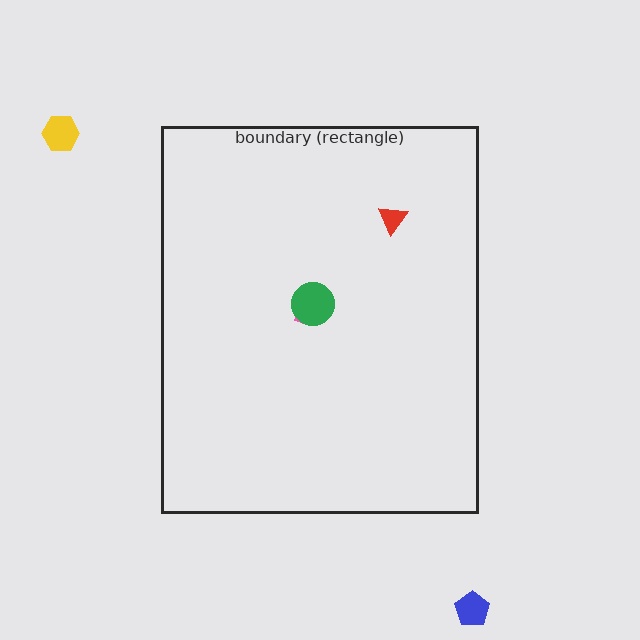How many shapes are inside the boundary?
3 inside, 2 outside.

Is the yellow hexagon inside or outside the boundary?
Outside.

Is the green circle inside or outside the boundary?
Inside.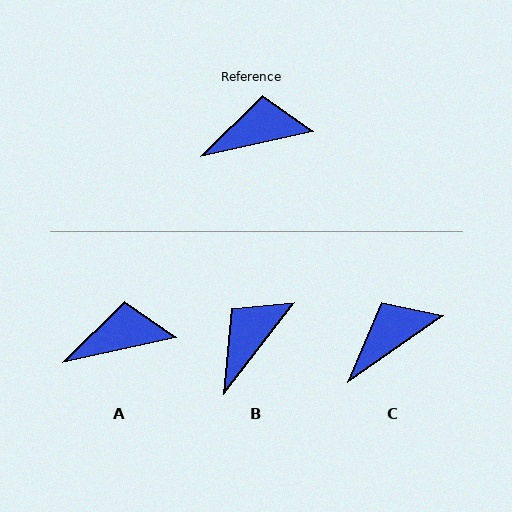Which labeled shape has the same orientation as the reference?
A.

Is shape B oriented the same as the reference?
No, it is off by about 41 degrees.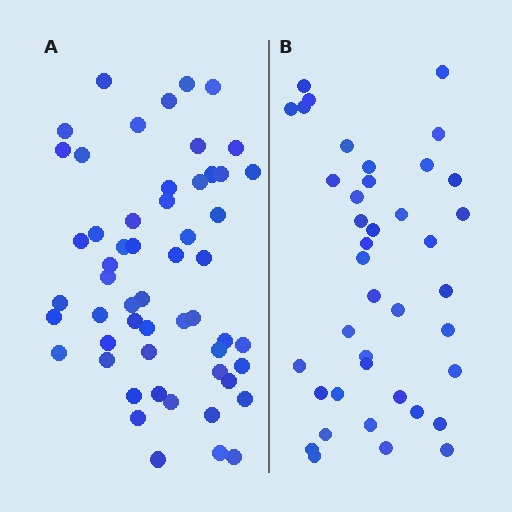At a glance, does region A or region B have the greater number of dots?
Region A (the left region) has more dots.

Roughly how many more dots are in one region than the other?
Region A has approximately 15 more dots than region B.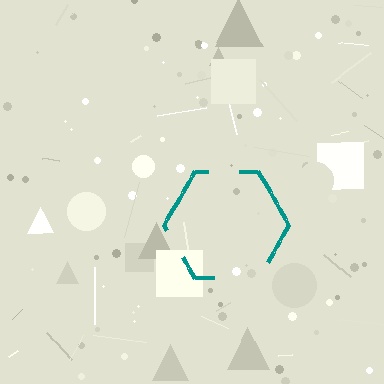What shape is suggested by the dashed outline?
The dashed outline suggests a hexagon.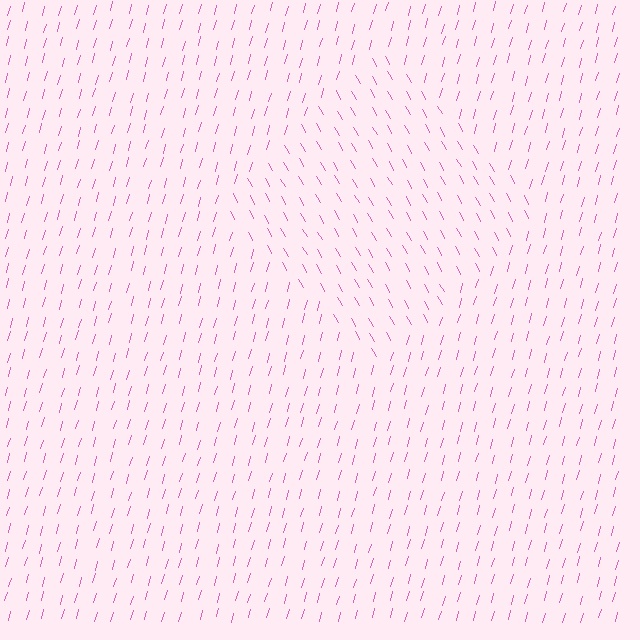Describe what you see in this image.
The image is filled with small pink line segments. A diamond region in the image has lines oriented differently from the surrounding lines, creating a visible texture boundary.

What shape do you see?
I see a diamond.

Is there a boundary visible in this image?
Yes, there is a texture boundary formed by a change in line orientation.